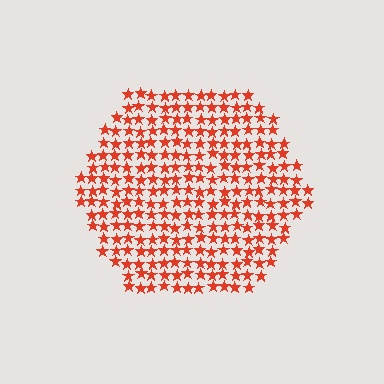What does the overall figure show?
The overall figure shows a hexagon.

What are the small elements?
The small elements are stars.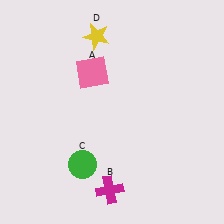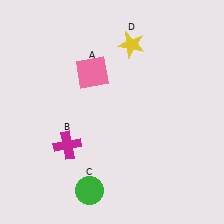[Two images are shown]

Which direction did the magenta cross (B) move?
The magenta cross (B) moved up.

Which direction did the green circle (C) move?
The green circle (C) moved down.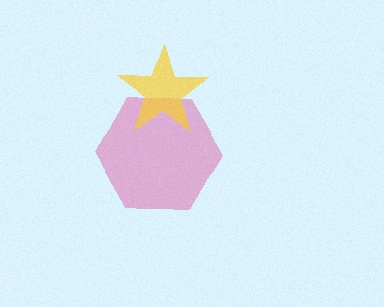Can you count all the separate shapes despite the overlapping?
Yes, there are 2 separate shapes.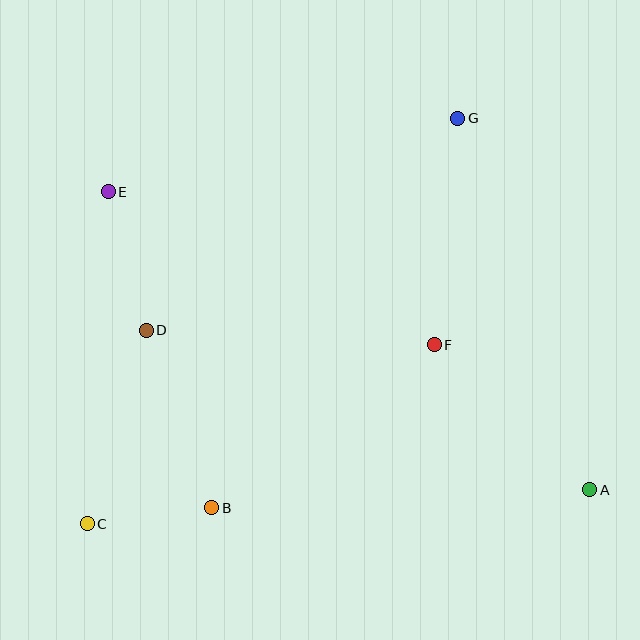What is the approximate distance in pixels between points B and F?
The distance between B and F is approximately 276 pixels.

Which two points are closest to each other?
Points B and C are closest to each other.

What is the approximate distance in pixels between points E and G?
The distance between E and G is approximately 357 pixels.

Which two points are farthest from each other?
Points A and E are farthest from each other.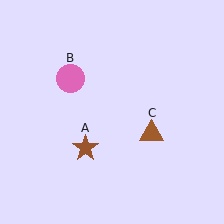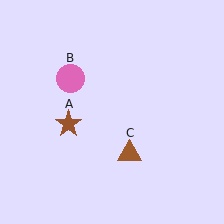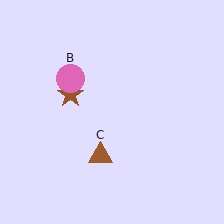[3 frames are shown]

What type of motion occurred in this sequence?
The brown star (object A), brown triangle (object C) rotated clockwise around the center of the scene.